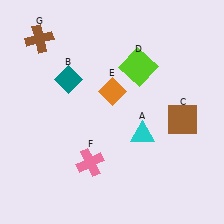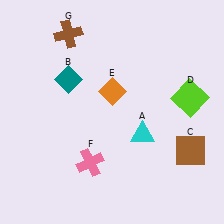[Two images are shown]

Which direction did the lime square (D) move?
The lime square (D) moved right.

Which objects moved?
The objects that moved are: the brown square (C), the lime square (D), the brown cross (G).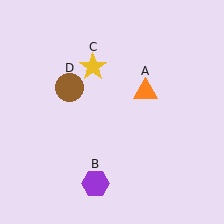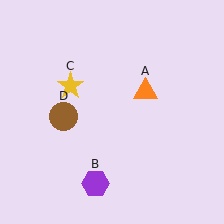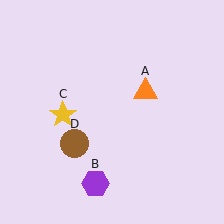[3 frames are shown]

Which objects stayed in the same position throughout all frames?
Orange triangle (object A) and purple hexagon (object B) remained stationary.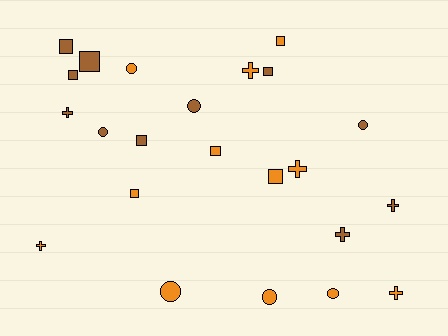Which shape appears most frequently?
Square, with 9 objects.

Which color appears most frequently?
Orange, with 12 objects.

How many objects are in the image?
There are 23 objects.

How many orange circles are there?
There are 4 orange circles.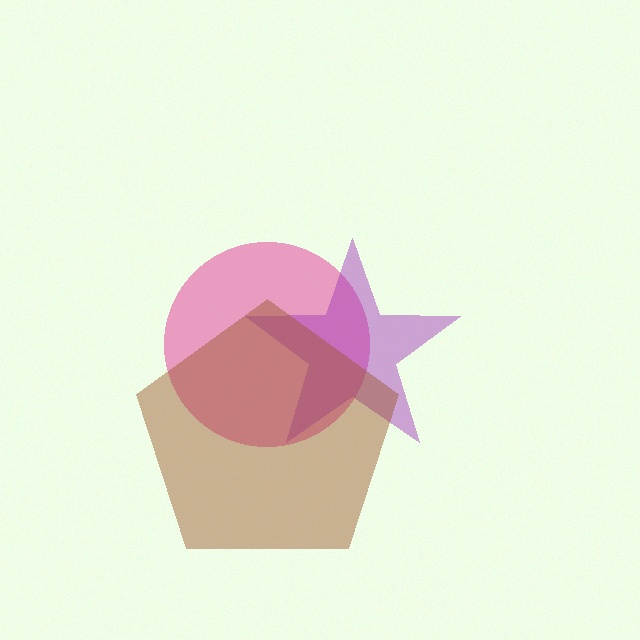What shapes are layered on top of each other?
The layered shapes are: a pink circle, a purple star, a brown pentagon.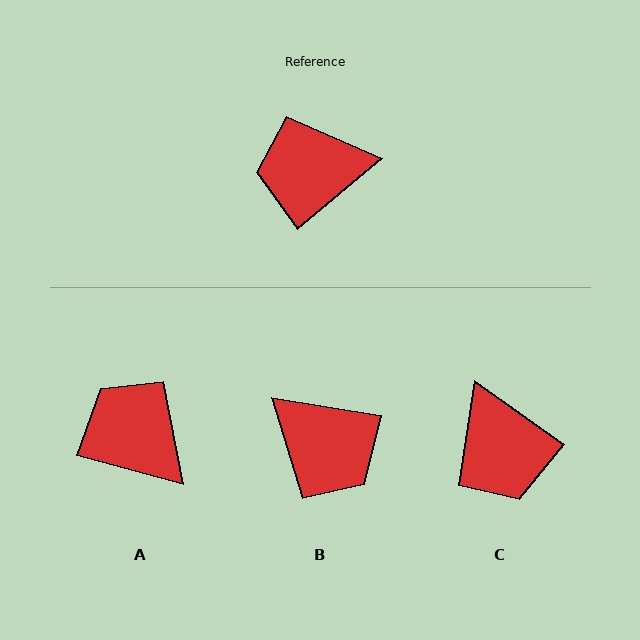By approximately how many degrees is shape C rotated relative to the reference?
Approximately 105 degrees counter-clockwise.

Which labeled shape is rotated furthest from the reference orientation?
B, about 131 degrees away.